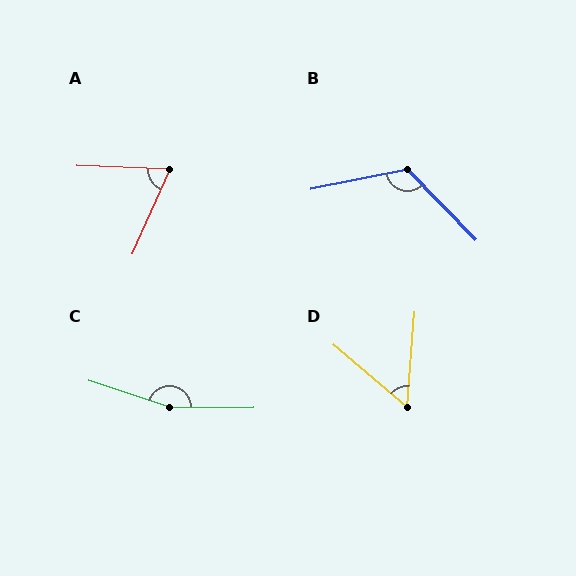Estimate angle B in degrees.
Approximately 122 degrees.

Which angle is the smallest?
D, at approximately 54 degrees.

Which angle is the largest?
C, at approximately 162 degrees.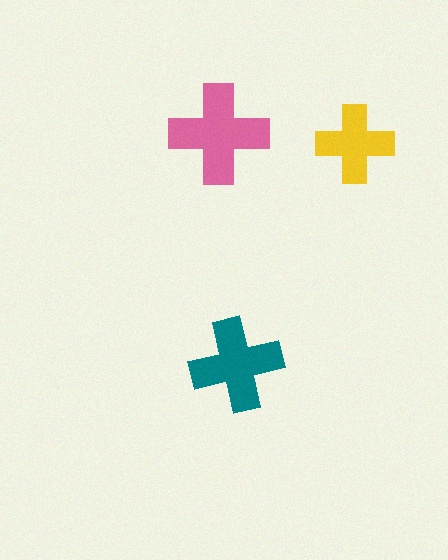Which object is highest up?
The pink cross is topmost.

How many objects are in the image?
There are 3 objects in the image.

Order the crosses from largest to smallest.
the pink one, the teal one, the yellow one.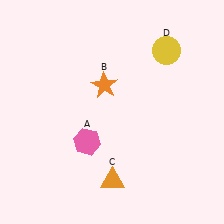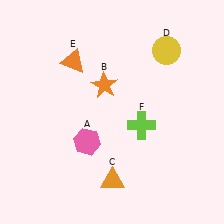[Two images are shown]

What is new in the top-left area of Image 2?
An orange triangle (E) was added in the top-left area of Image 2.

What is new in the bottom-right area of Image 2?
A lime cross (F) was added in the bottom-right area of Image 2.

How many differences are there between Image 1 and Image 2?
There are 2 differences between the two images.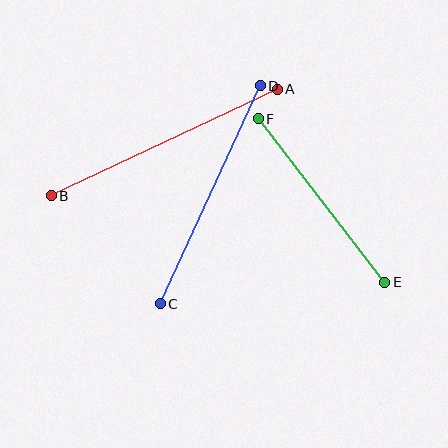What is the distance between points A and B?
The distance is approximately 250 pixels.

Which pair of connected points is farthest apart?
Points A and B are farthest apart.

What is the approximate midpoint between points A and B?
The midpoint is at approximately (164, 143) pixels.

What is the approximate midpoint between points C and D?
The midpoint is at approximately (210, 195) pixels.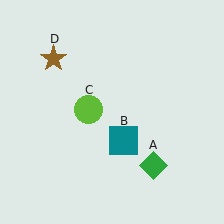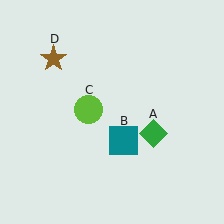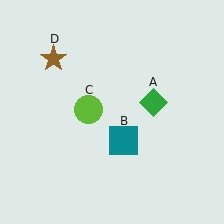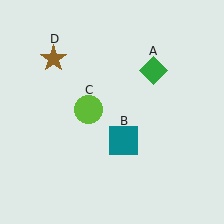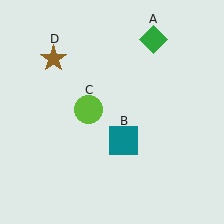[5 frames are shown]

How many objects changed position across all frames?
1 object changed position: green diamond (object A).